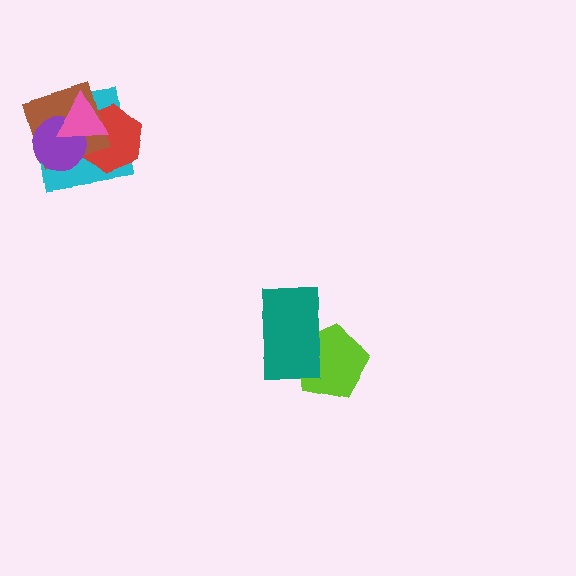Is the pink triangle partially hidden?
No, no other shape covers it.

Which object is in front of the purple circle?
The pink triangle is in front of the purple circle.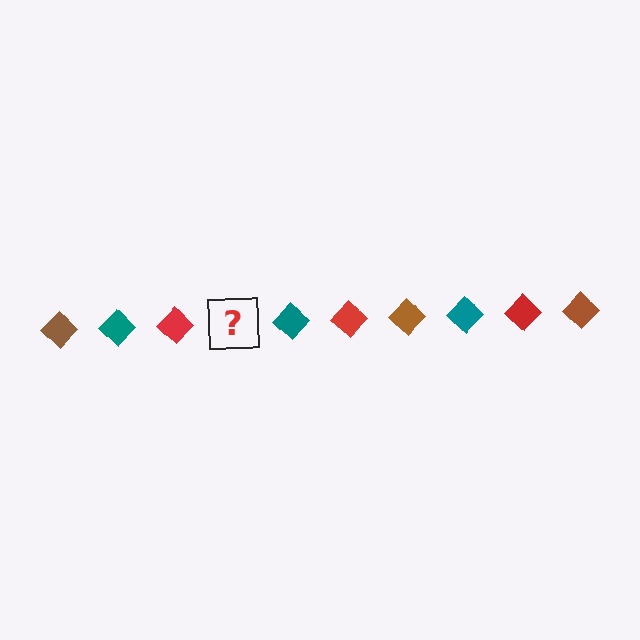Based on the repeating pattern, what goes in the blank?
The blank should be a brown diamond.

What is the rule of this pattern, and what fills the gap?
The rule is that the pattern cycles through brown, teal, red diamonds. The gap should be filled with a brown diamond.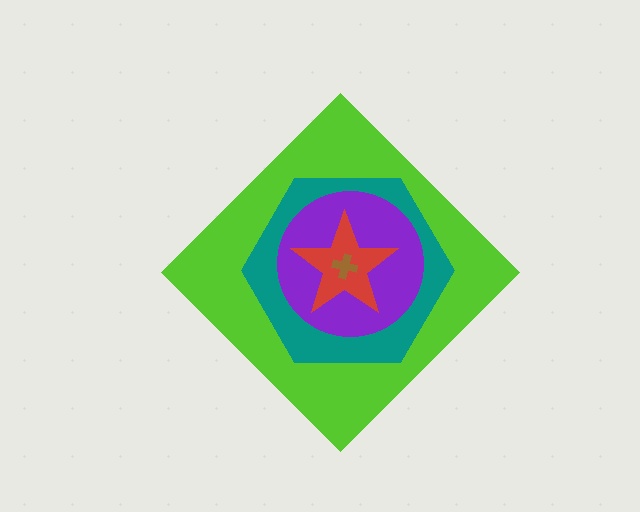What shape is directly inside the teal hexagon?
The purple circle.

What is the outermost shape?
The lime diamond.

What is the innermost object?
The brown cross.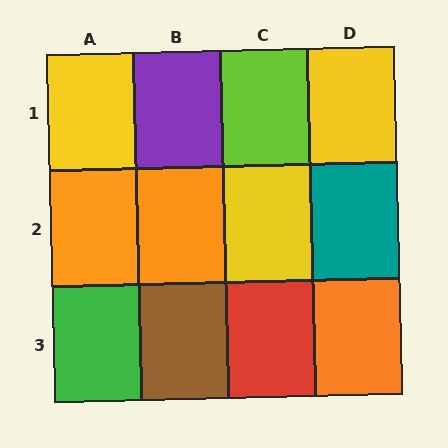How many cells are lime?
1 cell is lime.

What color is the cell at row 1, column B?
Purple.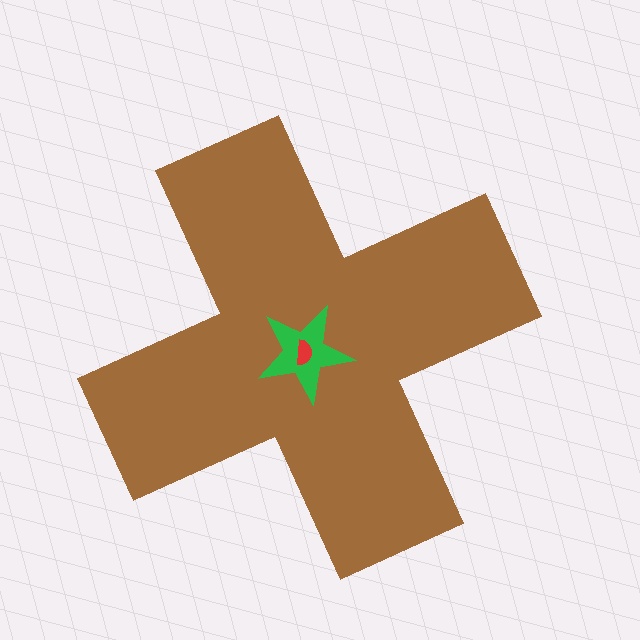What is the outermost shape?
The brown cross.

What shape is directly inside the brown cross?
The green star.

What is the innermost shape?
The red semicircle.